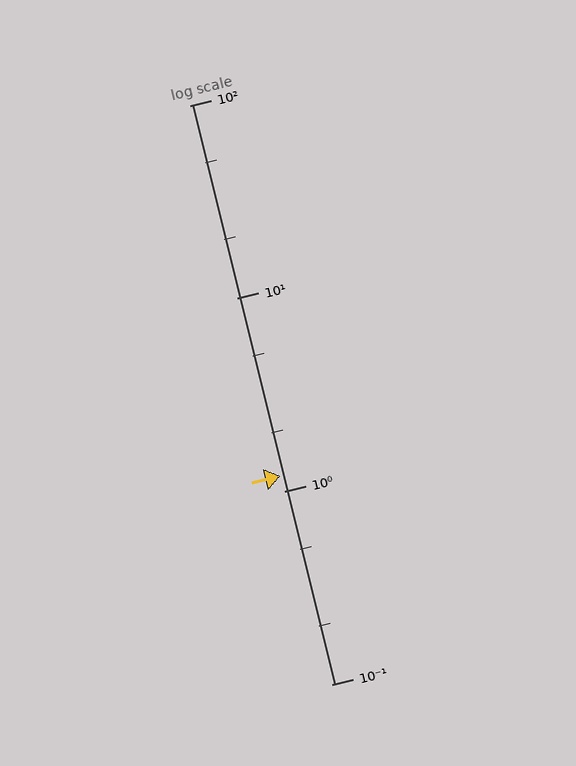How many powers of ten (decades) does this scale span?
The scale spans 3 decades, from 0.1 to 100.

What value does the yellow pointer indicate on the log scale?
The pointer indicates approximately 1.2.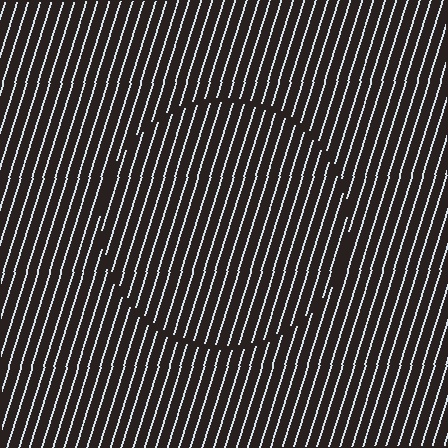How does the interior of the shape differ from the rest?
The interior of the shape contains the same grating, shifted by half a period — the contour is defined by the phase discontinuity where line-ends from the inner and outer gratings abut.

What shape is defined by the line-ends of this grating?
An illusory circle. The interior of the shape contains the same grating, shifted by half a period — the contour is defined by the phase discontinuity where line-ends from the inner and outer gratings abut.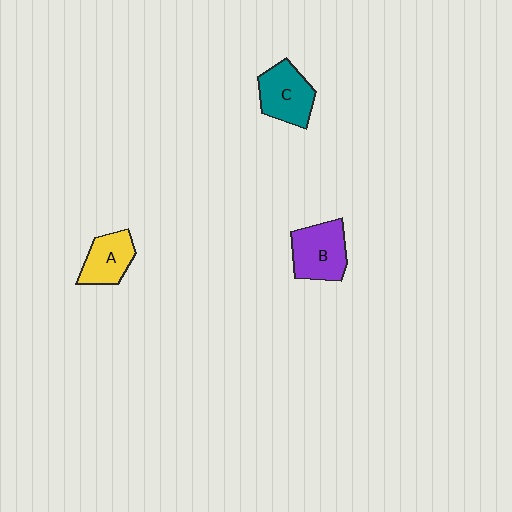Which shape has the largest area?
Shape B (purple).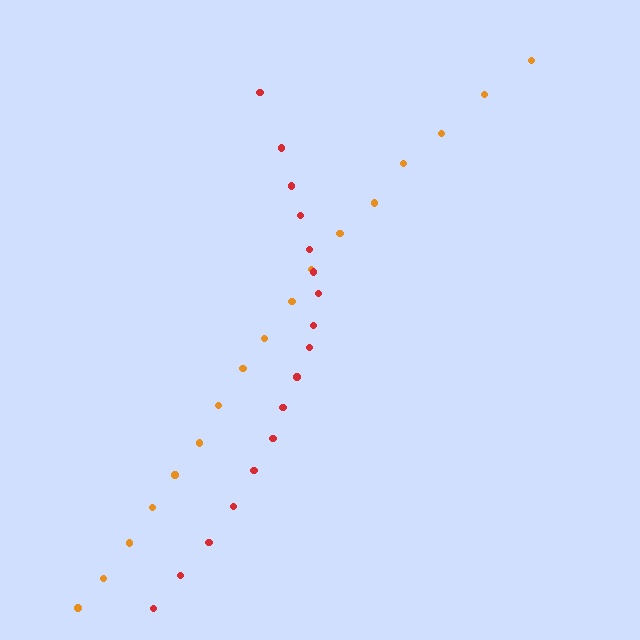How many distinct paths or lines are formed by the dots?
There are 2 distinct paths.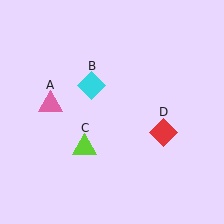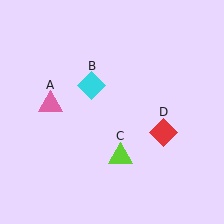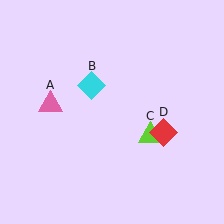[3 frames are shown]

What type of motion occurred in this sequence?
The lime triangle (object C) rotated counterclockwise around the center of the scene.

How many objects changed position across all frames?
1 object changed position: lime triangle (object C).